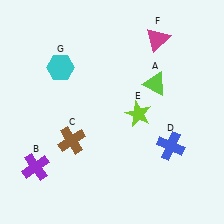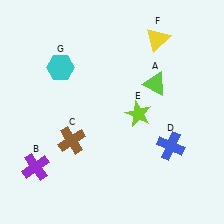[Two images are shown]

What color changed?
The triangle (F) changed from magenta in Image 1 to yellow in Image 2.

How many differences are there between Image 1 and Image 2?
There is 1 difference between the two images.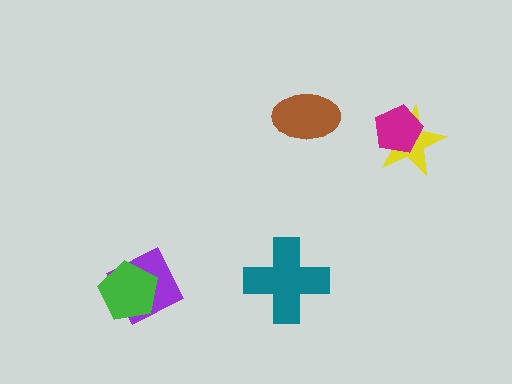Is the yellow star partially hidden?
Yes, it is partially covered by another shape.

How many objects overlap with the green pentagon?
1 object overlaps with the green pentagon.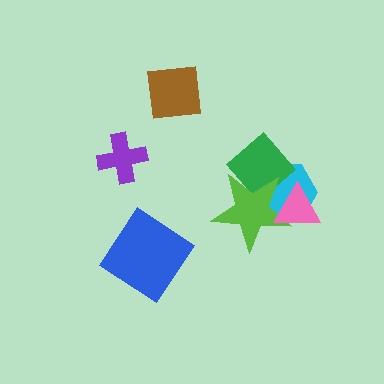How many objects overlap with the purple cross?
0 objects overlap with the purple cross.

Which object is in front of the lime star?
The pink triangle is in front of the lime star.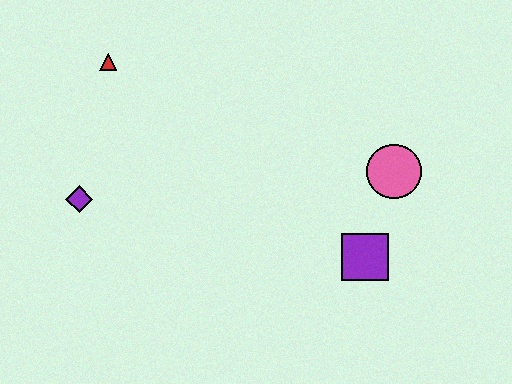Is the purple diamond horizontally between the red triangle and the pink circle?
No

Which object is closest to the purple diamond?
The red triangle is closest to the purple diamond.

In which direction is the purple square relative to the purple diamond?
The purple square is to the right of the purple diamond.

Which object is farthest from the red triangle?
The purple square is farthest from the red triangle.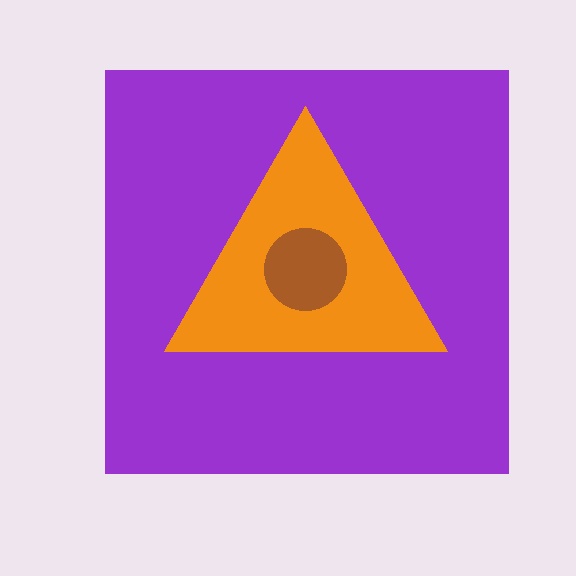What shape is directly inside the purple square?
The orange triangle.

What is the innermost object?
The brown circle.